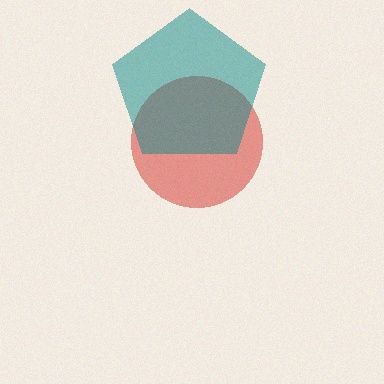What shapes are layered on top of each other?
The layered shapes are: a red circle, a teal pentagon.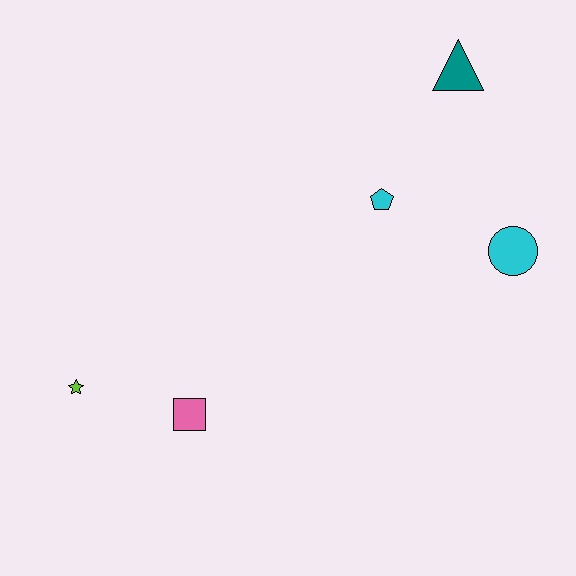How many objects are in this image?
There are 5 objects.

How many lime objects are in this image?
There is 1 lime object.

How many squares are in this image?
There is 1 square.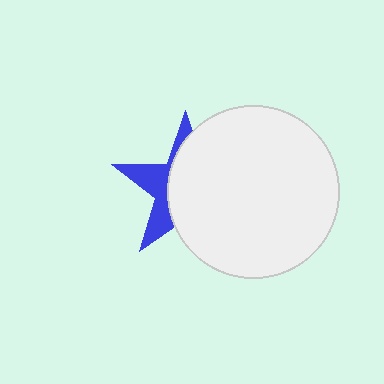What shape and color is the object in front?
The object in front is a white circle.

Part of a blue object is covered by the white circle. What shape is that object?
It is a star.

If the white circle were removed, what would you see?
You would see the complete blue star.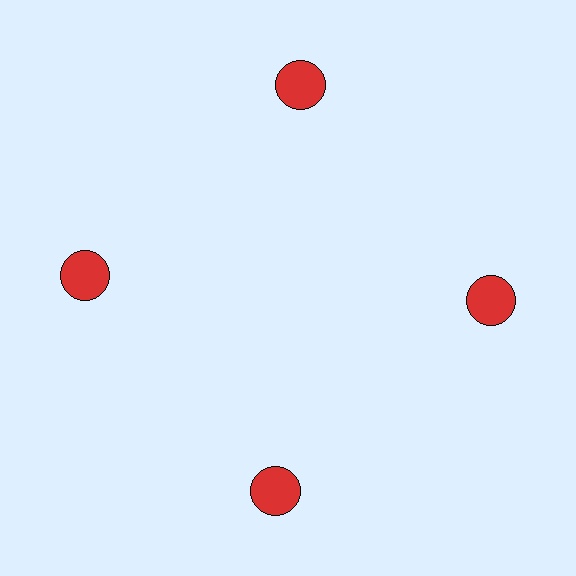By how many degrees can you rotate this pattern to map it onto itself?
The pattern maps onto itself every 90 degrees of rotation.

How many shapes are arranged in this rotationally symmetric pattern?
There are 4 shapes, arranged in 4 groups of 1.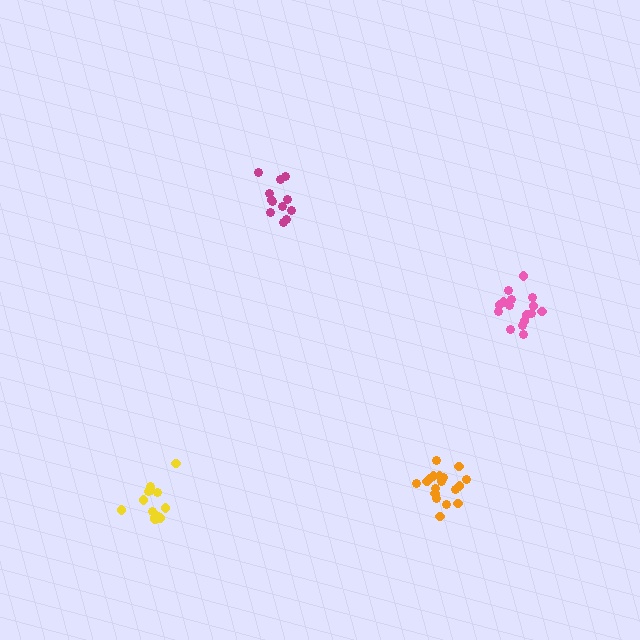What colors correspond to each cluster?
The clusters are colored: magenta, pink, yellow, orange.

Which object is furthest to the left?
The yellow cluster is leftmost.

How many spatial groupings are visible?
There are 4 spatial groupings.